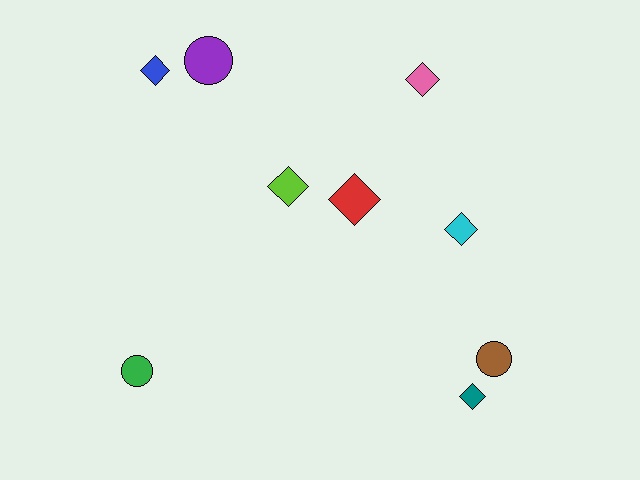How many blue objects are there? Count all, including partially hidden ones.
There is 1 blue object.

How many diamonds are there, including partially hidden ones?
There are 6 diamonds.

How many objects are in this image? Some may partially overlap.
There are 9 objects.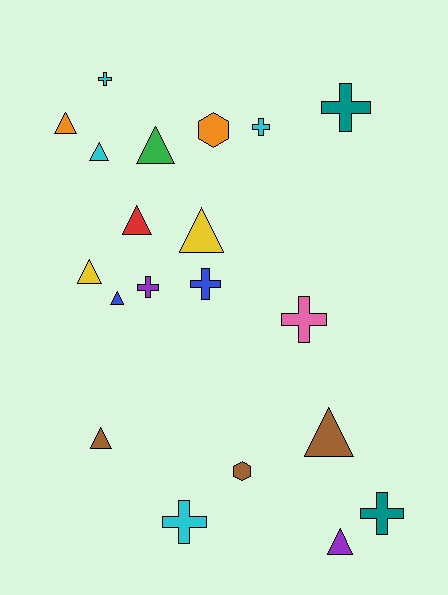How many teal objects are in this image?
There are 2 teal objects.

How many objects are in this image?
There are 20 objects.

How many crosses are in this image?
There are 8 crosses.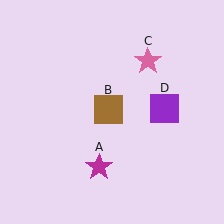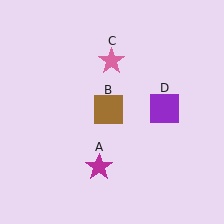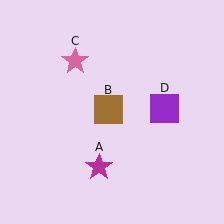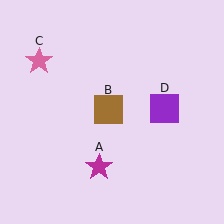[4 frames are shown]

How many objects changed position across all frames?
1 object changed position: pink star (object C).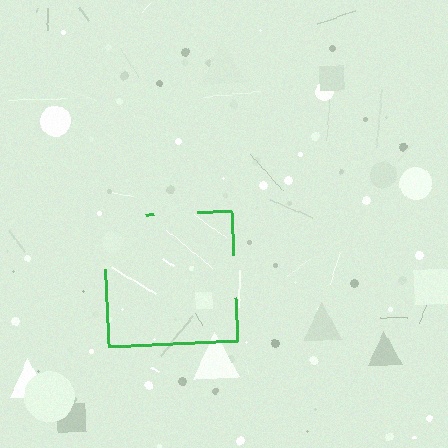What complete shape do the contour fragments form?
The contour fragments form a square.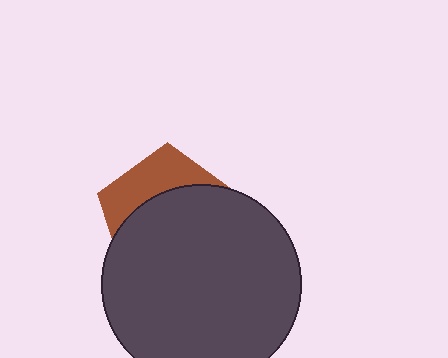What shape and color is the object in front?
The object in front is a dark gray circle.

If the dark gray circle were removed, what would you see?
You would see the complete brown pentagon.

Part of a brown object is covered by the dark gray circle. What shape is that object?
It is a pentagon.